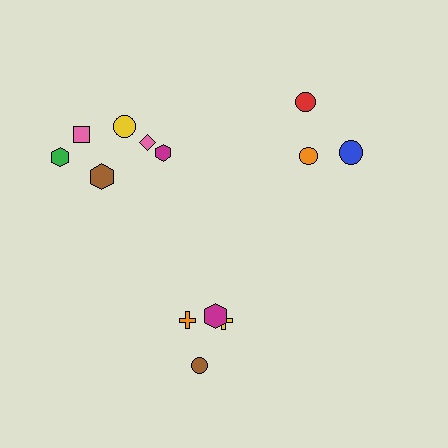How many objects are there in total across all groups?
There are 13 objects.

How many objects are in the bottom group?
There are 4 objects.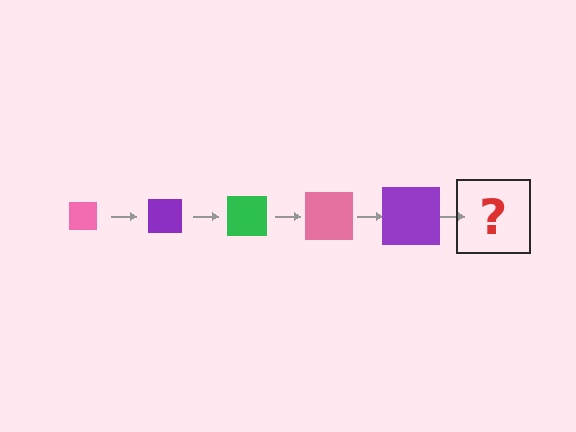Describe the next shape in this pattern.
It should be a green square, larger than the previous one.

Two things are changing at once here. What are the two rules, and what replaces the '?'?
The two rules are that the square grows larger each step and the color cycles through pink, purple, and green. The '?' should be a green square, larger than the previous one.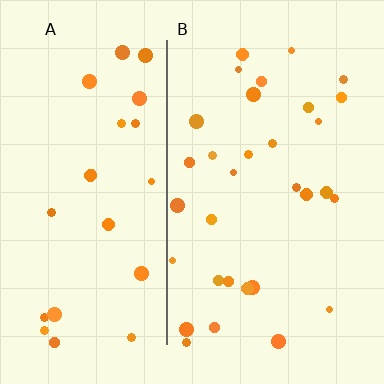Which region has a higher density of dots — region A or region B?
B (the right).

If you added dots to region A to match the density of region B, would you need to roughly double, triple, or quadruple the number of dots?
Approximately double.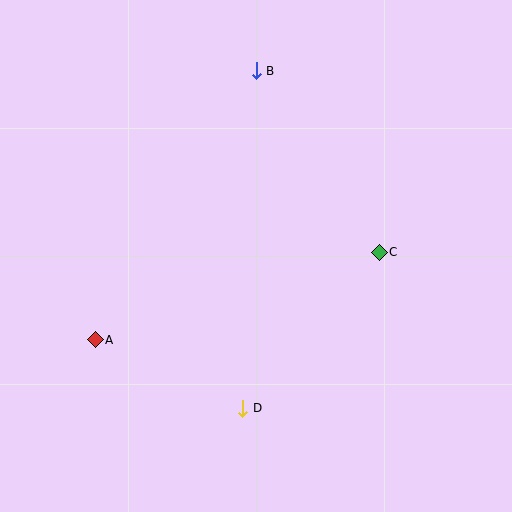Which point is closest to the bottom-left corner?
Point A is closest to the bottom-left corner.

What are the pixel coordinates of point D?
Point D is at (243, 408).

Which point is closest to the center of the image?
Point C at (379, 252) is closest to the center.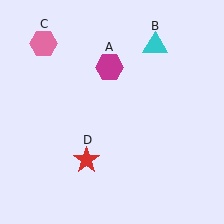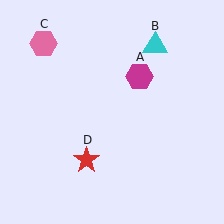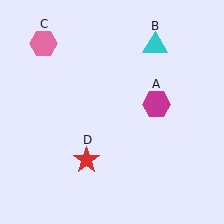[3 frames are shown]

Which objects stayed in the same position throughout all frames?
Cyan triangle (object B) and pink hexagon (object C) and red star (object D) remained stationary.